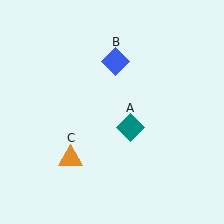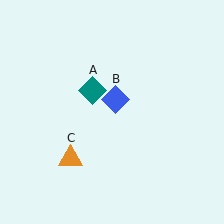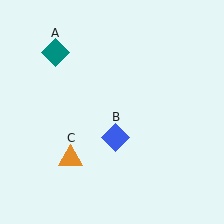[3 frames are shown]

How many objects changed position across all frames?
2 objects changed position: teal diamond (object A), blue diamond (object B).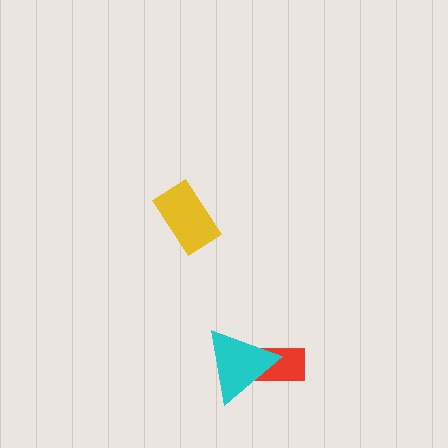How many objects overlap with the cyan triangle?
1 object overlaps with the cyan triangle.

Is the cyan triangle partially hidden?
No, no other shape covers it.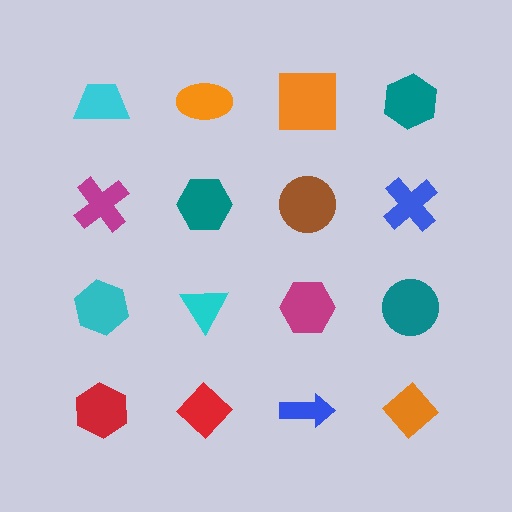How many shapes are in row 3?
4 shapes.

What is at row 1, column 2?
An orange ellipse.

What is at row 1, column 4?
A teal hexagon.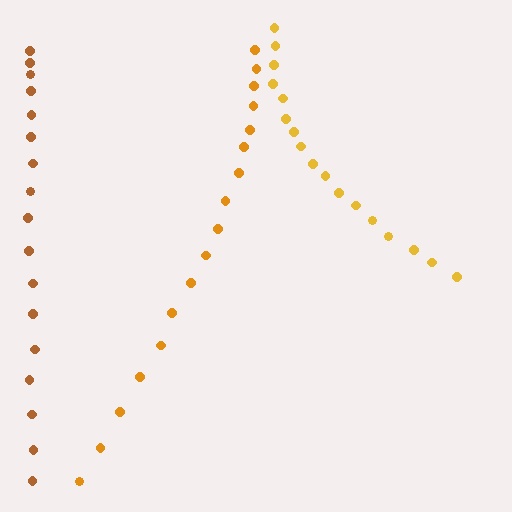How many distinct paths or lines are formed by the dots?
There are 3 distinct paths.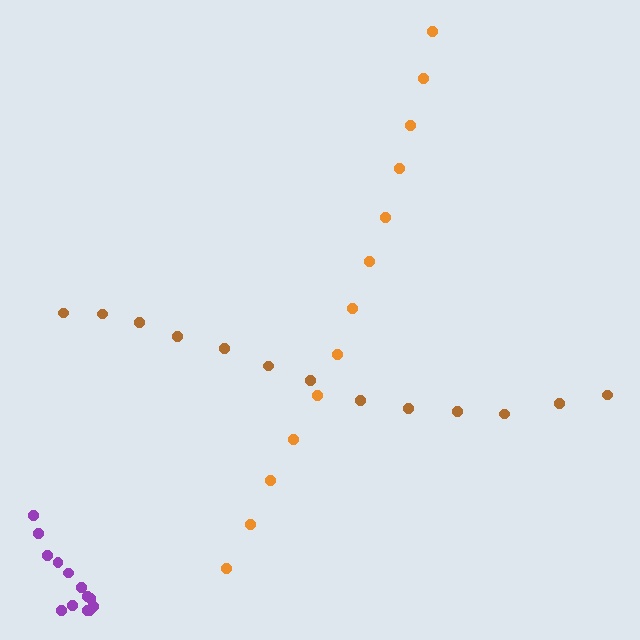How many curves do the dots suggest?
There are 3 distinct paths.